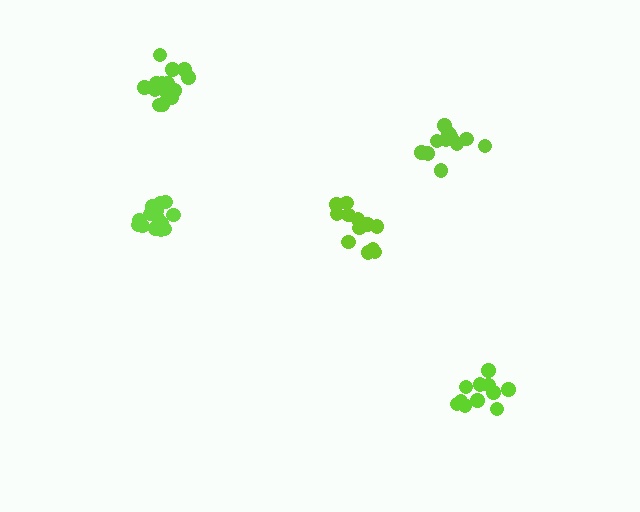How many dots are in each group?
Group 1: 16 dots, Group 2: 15 dots, Group 3: 11 dots, Group 4: 12 dots, Group 5: 12 dots (66 total).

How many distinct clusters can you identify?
There are 5 distinct clusters.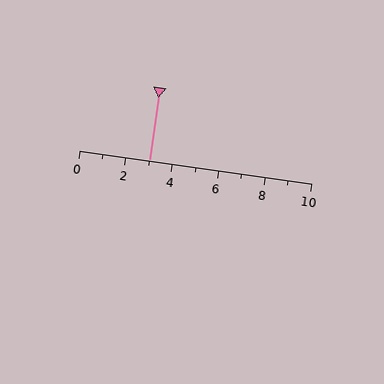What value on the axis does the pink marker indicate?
The marker indicates approximately 3.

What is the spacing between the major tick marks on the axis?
The major ticks are spaced 2 apart.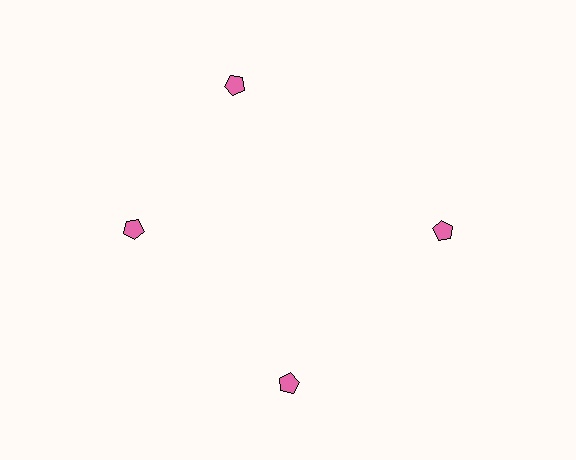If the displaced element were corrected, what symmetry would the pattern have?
It would have 4-fold rotational symmetry — the pattern would map onto itself every 90 degrees.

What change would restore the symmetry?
The symmetry would be restored by rotating it back into even spacing with its neighbors so that all 4 pentagons sit at equal angles and equal distance from the center.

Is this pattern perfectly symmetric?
No. The 4 pink pentagons are arranged in a ring, but one element near the 12 o'clock position is rotated out of alignment along the ring, breaking the 4-fold rotational symmetry.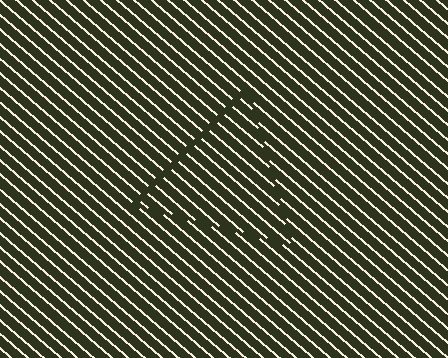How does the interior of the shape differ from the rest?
The interior of the shape contains the same grating, shifted by half a period — the contour is defined by the phase discontinuity where line-ends from the inner and outer gratings abut.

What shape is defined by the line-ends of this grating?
An illusory triangle. The interior of the shape contains the same grating, shifted by half a period — the contour is defined by the phase discontinuity where line-ends from the inner and outer gratings abut.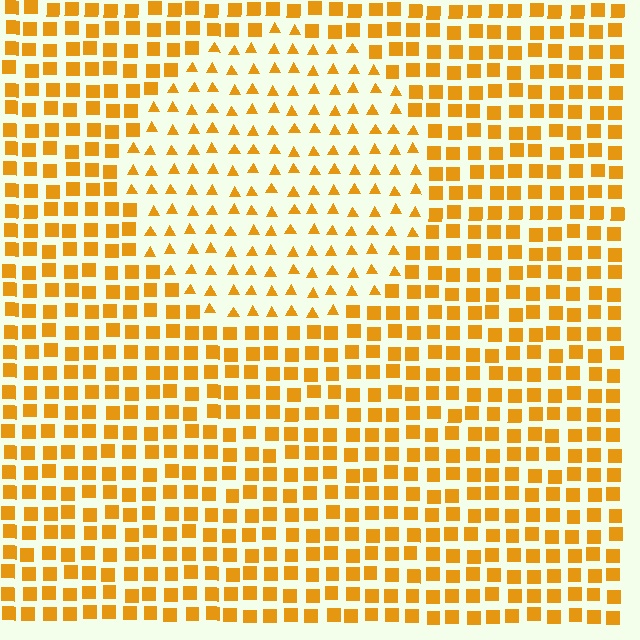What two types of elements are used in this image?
The image uses triangles inside the circle region and squares outside it.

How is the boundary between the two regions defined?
The boundary is defined by a change in element shape: triangles inside vs. squares outside. All elements share the same color and spacing.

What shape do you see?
I see a circle.